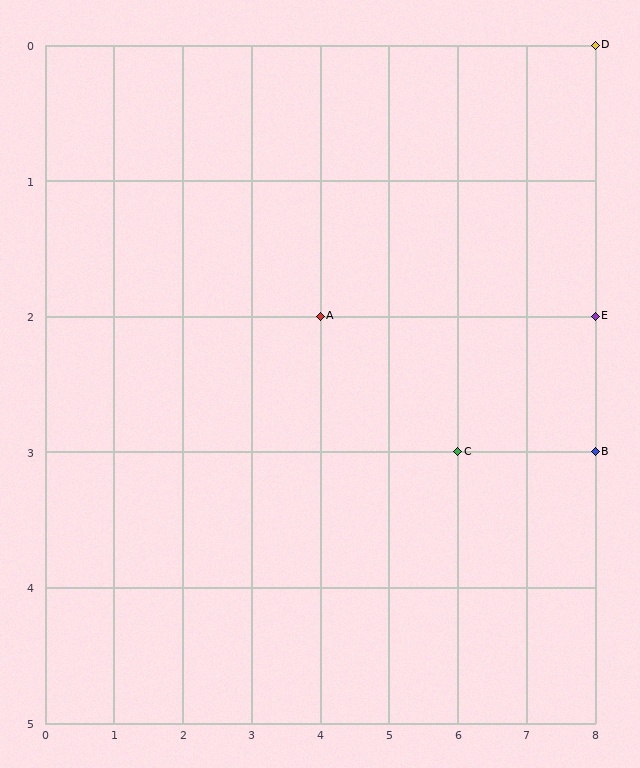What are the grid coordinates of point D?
Point D is at grid coordinates (8, 0).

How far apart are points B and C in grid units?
Points B and C are 2 columns apart.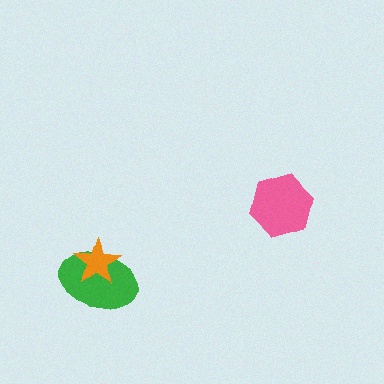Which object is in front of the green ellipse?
The orange star is in front of the green ellipse.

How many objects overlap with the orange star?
1 object overlaps with the orange star.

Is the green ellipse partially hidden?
Yes, it is partially covered by another shape.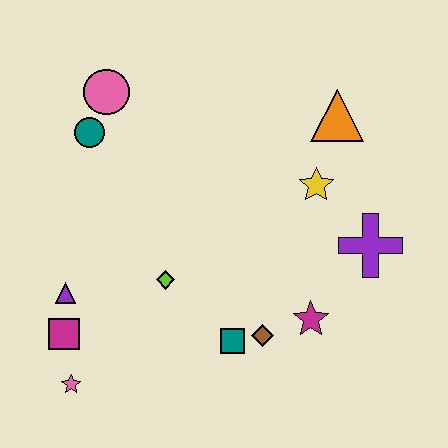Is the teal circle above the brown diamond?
Yes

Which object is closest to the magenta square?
The purple triangle is closest to the magenta square.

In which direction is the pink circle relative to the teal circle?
The pink circle is above the teal circle.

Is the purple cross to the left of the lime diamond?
No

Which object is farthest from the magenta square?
The orange triangle is farthest from the magenta square.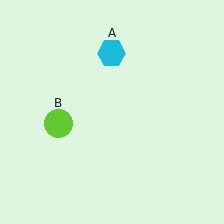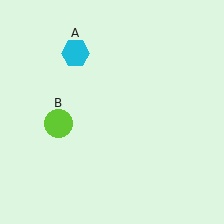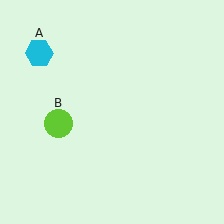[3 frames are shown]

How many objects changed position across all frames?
1 object changed position: cyan hexagon (object A).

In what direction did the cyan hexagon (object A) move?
The cyan hexagon (object A) moved left.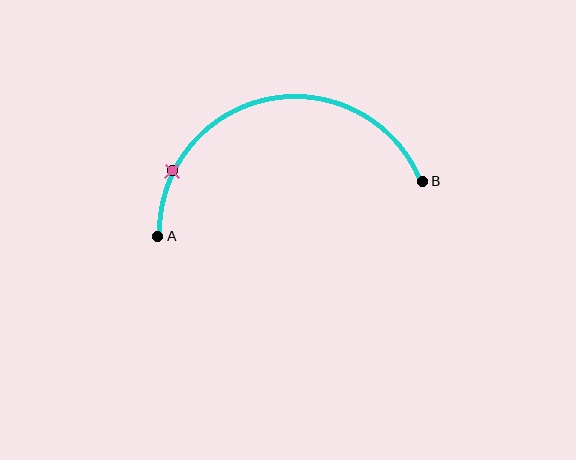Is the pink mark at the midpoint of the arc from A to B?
No. The pink mark lies on the arc but is closer to endpoint A. The arc midpoint would be at the point on the curve equidistant along the arc from both A and B.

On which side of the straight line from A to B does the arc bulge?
The arc bulges above the straight line connecting A and B.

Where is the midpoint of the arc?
The arc midpoint is the point on the curve farthest from the straight line joining A and B. It sits above that line.